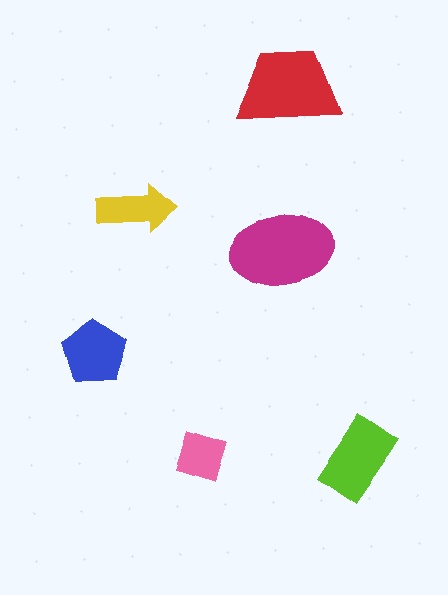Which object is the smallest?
The pink diamond.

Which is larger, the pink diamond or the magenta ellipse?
The magenta ellipse.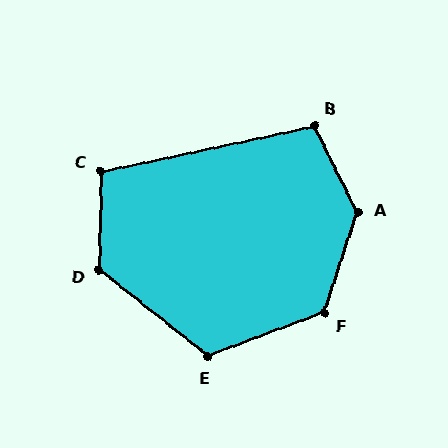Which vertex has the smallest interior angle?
C, at approximately 104 degrees.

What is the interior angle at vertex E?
Approximately 121 degrees (obtuse).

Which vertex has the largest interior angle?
A, at approximately 136 degrees.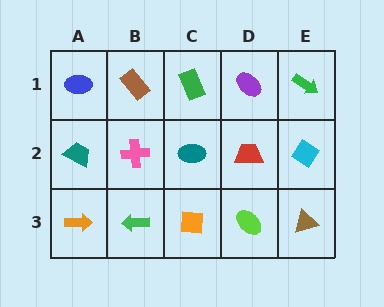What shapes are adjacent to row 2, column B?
A brown rectangle (row 1, column B), a green arrow (row 3, column B), a teal trapezoid (row 2, column A), a teal ellipse (row 2, column C).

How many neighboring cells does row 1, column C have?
3.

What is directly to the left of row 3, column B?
An orange arrow.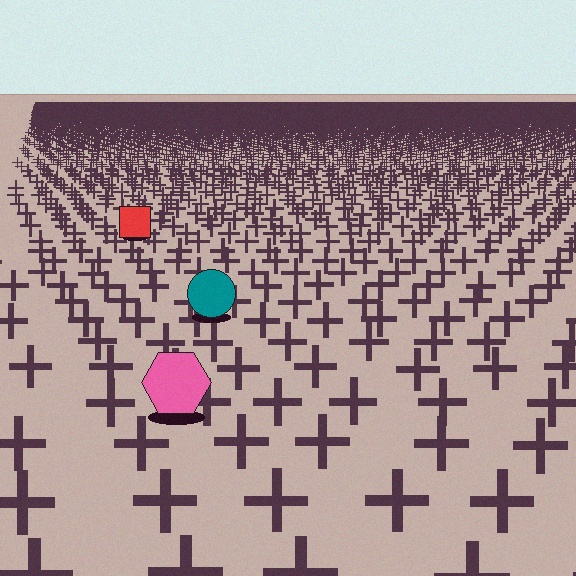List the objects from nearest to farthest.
From nearest to farthest: the pink hexagon, the teal circle, the red square.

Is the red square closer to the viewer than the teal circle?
No. The teal circle is closer — you can tell from the texture gradient: the ground texture is coarser near it.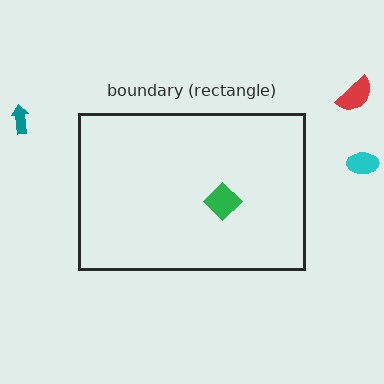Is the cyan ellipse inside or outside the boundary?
Outside.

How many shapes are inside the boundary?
1 inside, 3 outside.